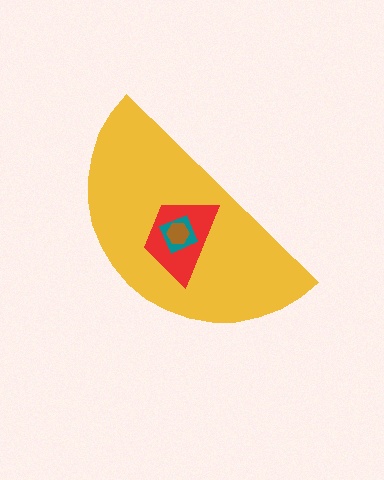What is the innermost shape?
The brown hexagon.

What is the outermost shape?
The yellow semicircle.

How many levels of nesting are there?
4.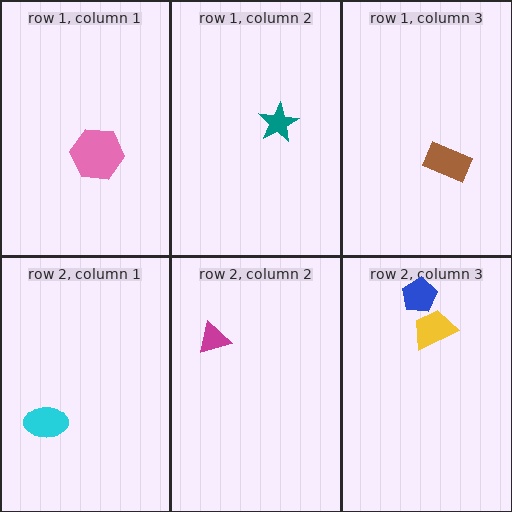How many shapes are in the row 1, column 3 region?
1.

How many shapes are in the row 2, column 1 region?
1.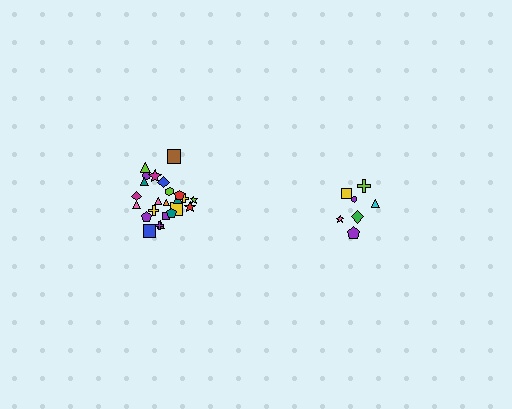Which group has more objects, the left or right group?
The left group.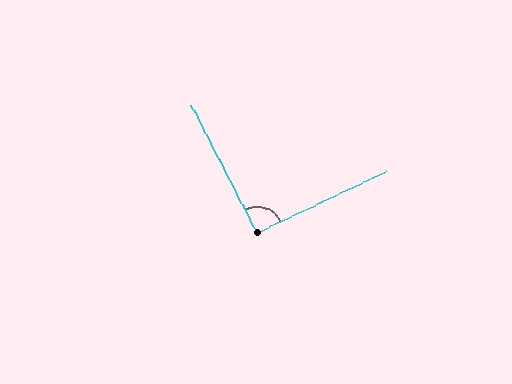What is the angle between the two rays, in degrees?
Approximately 92 degrees.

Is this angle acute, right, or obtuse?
It is approximately a right angle.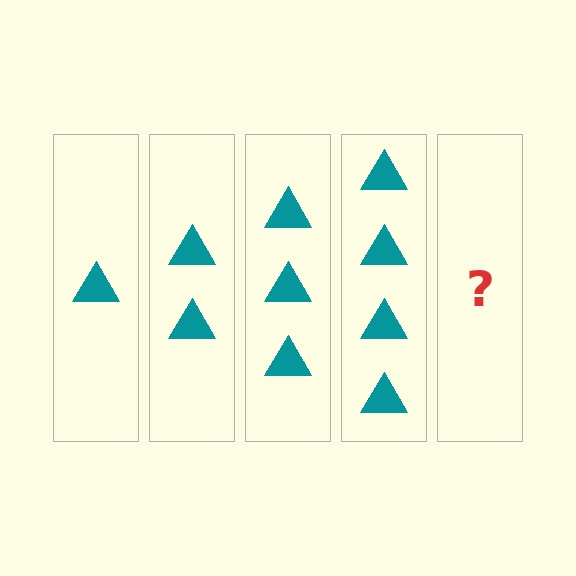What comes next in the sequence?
The next element should be 5 triangles.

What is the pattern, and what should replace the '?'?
The pattern is that each step adds one more triangle. The '?' should be 5 triangles.